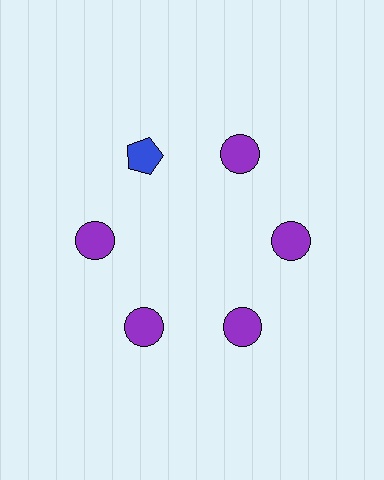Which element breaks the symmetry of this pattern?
The blue pentagon at roughly the 11 o'clock position breaks the symmetry. All other shapes are purple circles.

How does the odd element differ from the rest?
It differs in both color (blue instead of purple) and shape (pentagon instead of circle).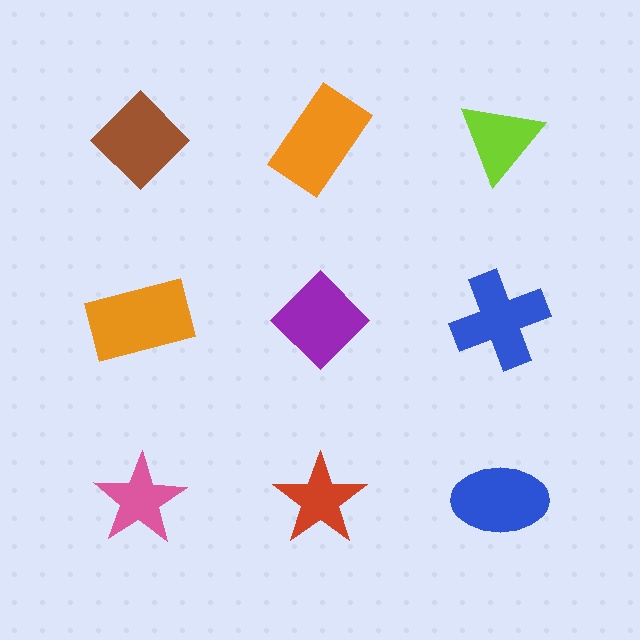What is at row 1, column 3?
A lime triangle.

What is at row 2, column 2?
A purple diamond.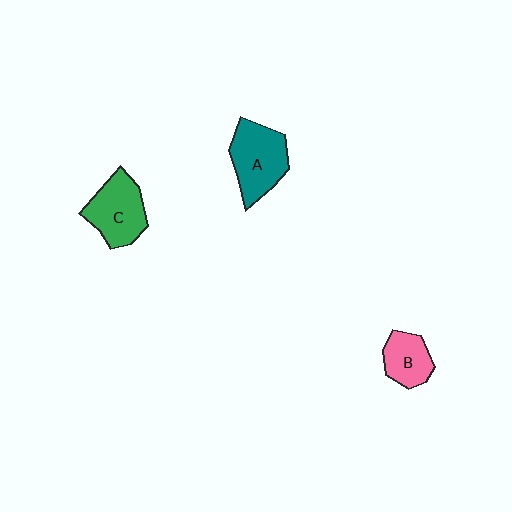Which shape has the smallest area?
Shape B (pink).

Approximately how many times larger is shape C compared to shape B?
Approximately 1.5 times.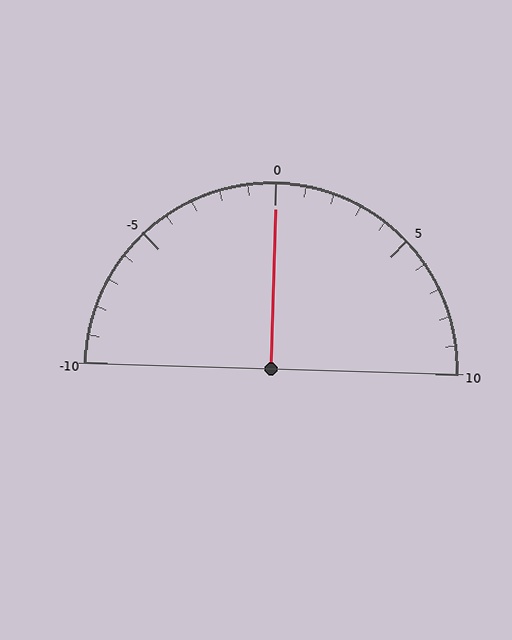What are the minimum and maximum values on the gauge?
The gauge ranges from -10 to 10.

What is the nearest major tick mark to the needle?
The nearest major tick mark is 0.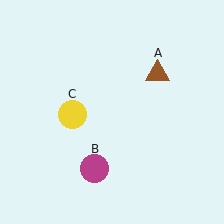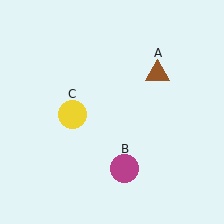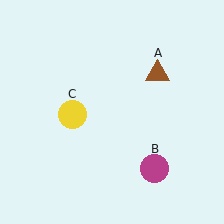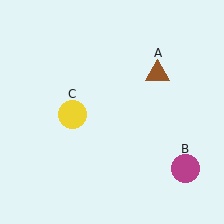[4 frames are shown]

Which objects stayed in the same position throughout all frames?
Brown triangle (object A) and yellow circle (object C) remained stationary.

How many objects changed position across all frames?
1 object changed position: magenta circle (object B).